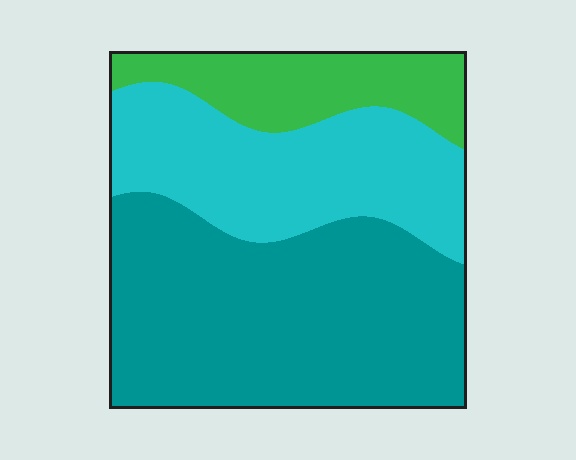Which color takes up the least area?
Green, at roughly 15%.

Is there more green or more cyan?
Cyan.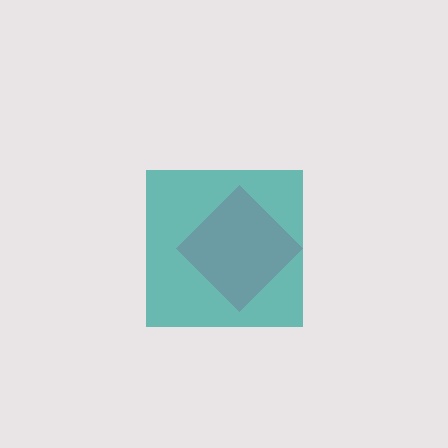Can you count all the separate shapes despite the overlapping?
Yes, there are 2 separate shapes.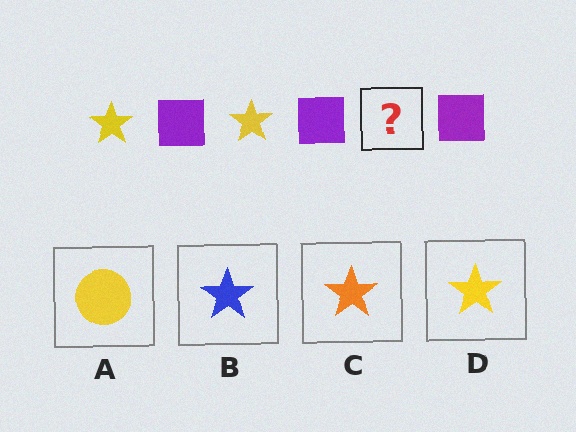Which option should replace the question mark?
Option D.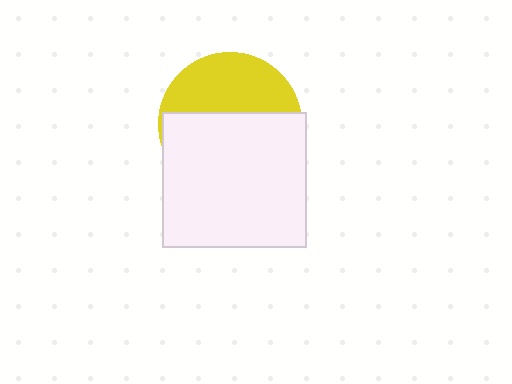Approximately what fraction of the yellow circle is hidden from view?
Roughly 60% of the yellow circle is hidden behind the white rectangle.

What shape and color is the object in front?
The object in front is a white rectangle.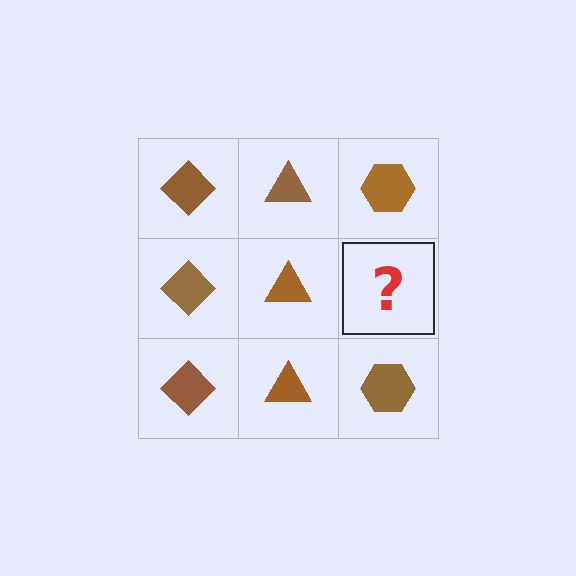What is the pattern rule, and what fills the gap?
The rule is that each column has a consistent shape. The gap should be filled with a brown hexagon.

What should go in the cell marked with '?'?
The missing cell should contain a brown hexagon.